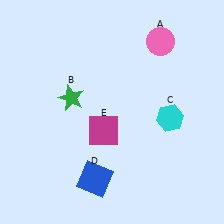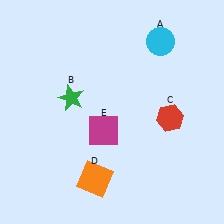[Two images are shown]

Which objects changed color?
A changed from pink to cyan. C changed from cyan to red. D changed from blue to orange.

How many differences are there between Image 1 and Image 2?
There are 3 differences between the two images.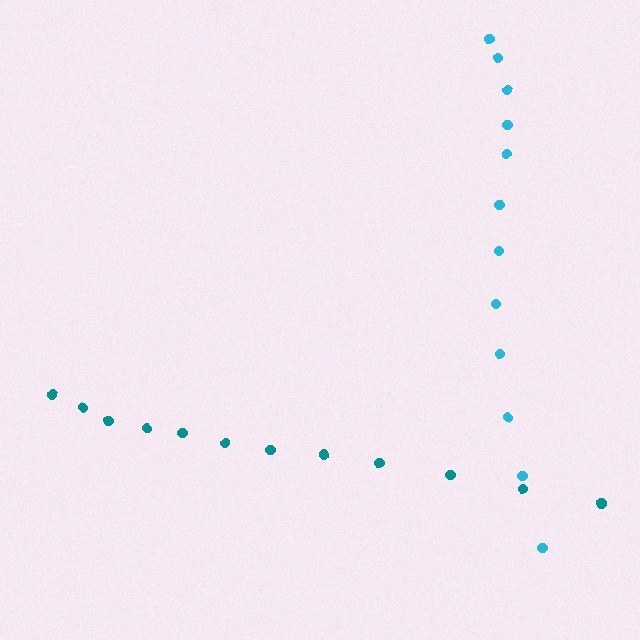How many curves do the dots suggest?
There are 2 distinct paths.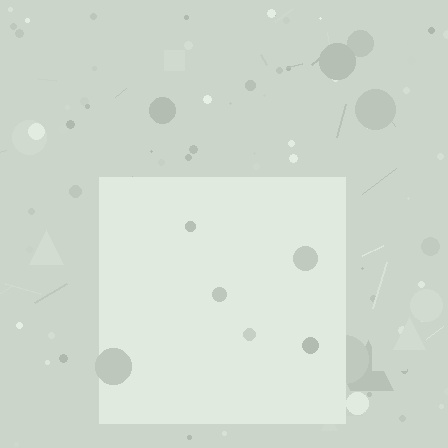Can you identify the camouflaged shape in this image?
The camouflaged shape is a square.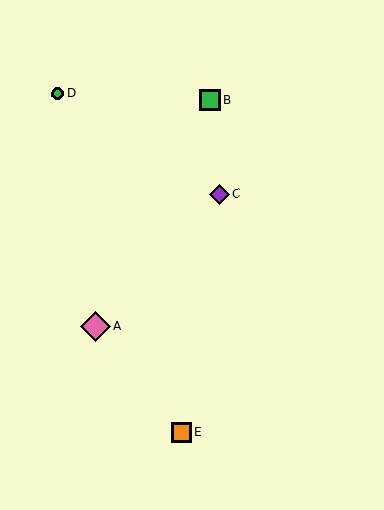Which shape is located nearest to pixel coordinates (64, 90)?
The green circle (labeled D) at (58, 94) is nearest to that location.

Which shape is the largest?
The pink diamond (labeled A) is the largest.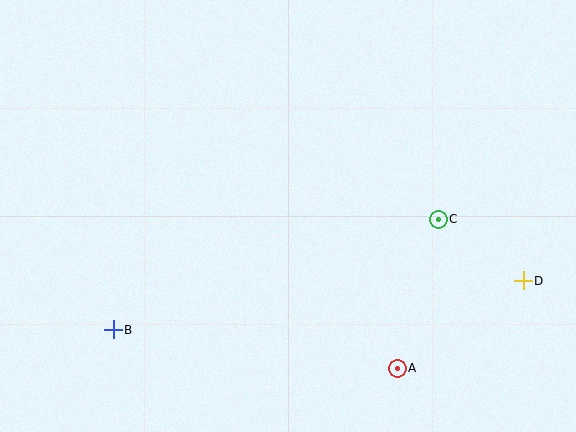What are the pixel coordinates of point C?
Point C is at (438, 219).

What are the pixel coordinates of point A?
Point A is at (397, 368).